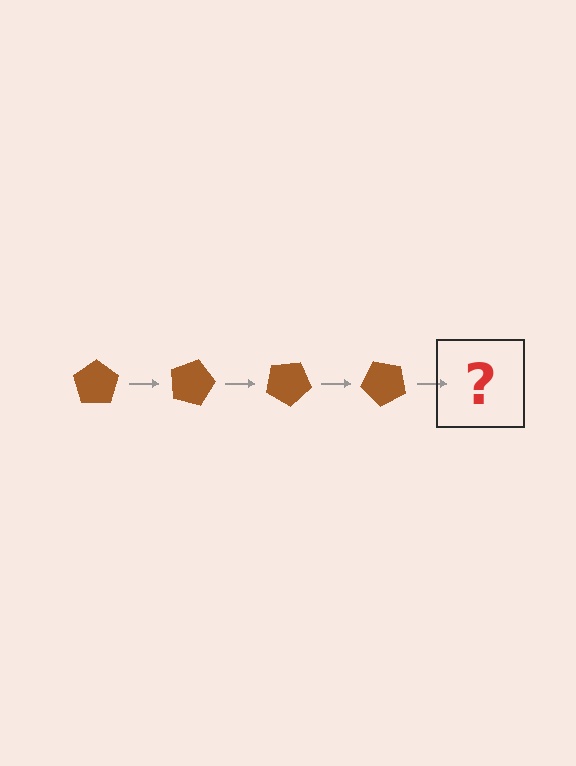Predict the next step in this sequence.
The next step is a brown pentagon rotated 60 degrees.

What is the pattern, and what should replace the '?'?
The pattern is that the pentagon rotates 15 degrees each step. The '?' should be a brown pentagon rotated 60 degrees.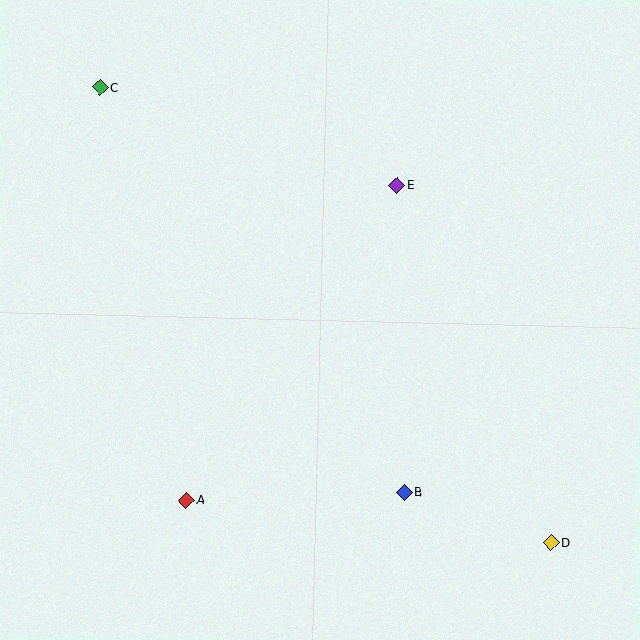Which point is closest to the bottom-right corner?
Point D is closest to the bottom-right corner.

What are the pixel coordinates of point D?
Point D is at (551, 543).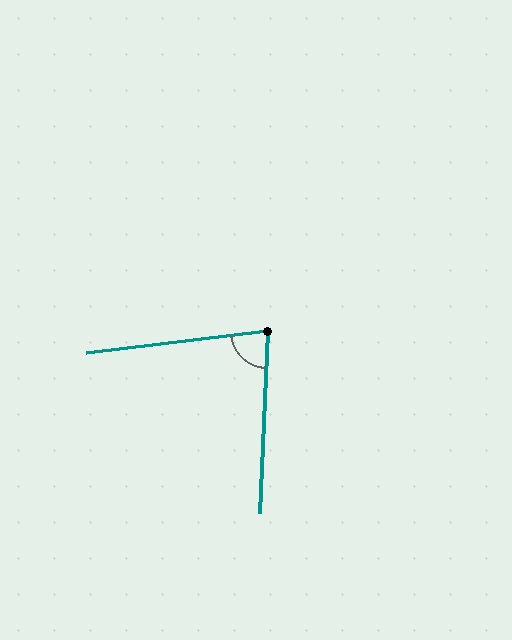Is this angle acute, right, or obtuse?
It is acute.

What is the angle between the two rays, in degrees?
Approximately 81 degrees.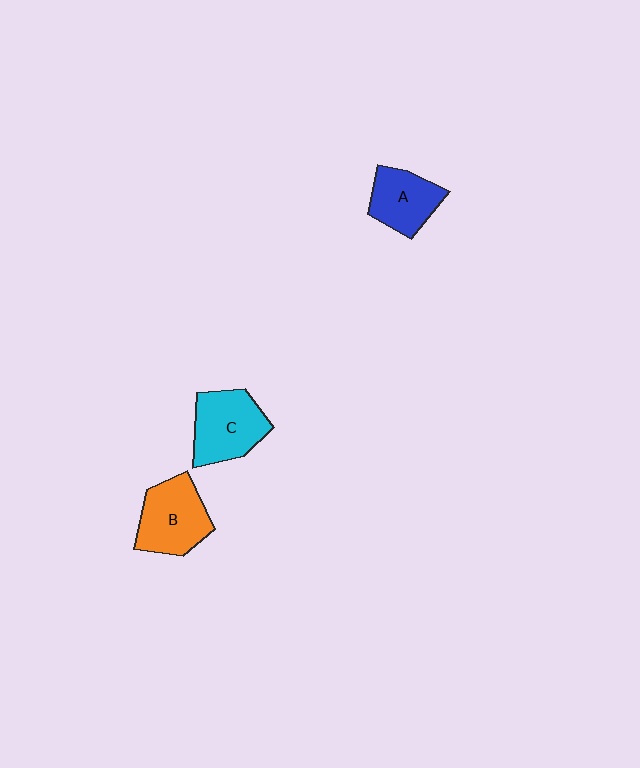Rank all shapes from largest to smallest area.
From largest to smallest: C (cyan), B (orange), A (blue).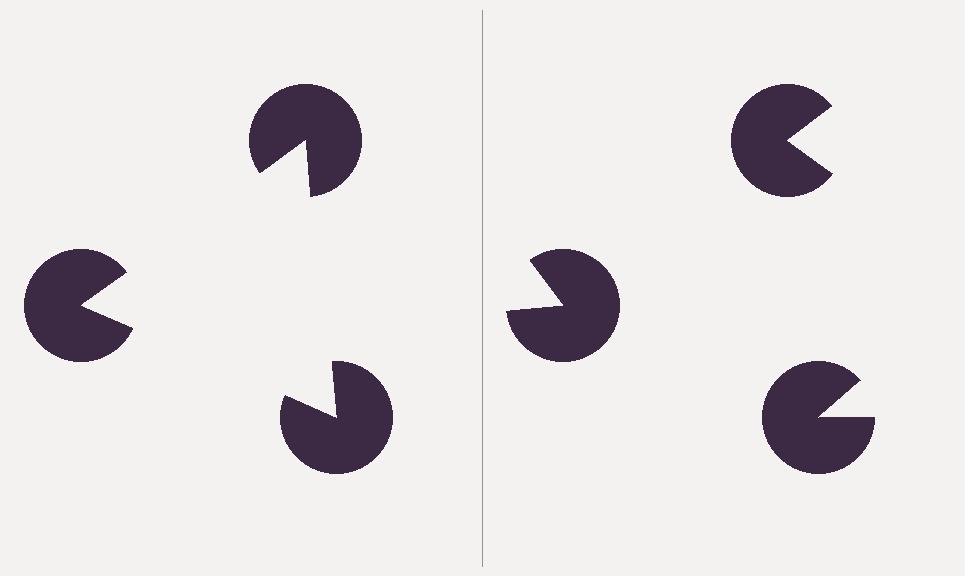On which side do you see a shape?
An illusory triangle appears on the left side. On the right side the wedge cuts are rotated, so no coherent shape forms.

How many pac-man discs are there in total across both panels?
6 — 3 on each side.